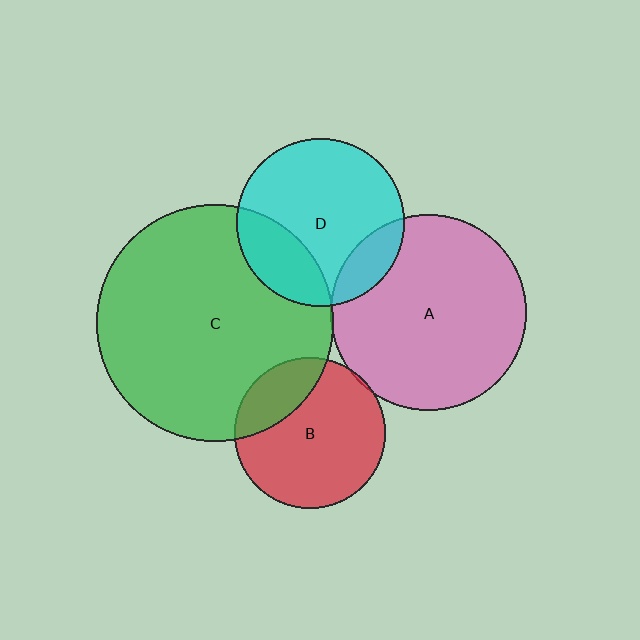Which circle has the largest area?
Circle C (green).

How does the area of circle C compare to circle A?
Approximately 1.5 times.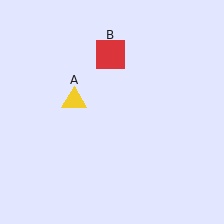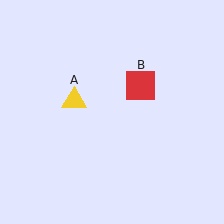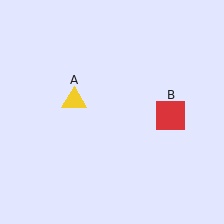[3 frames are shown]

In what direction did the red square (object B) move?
The red square (object B) moved down and to the right.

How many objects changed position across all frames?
1 object changed position: red square (object B).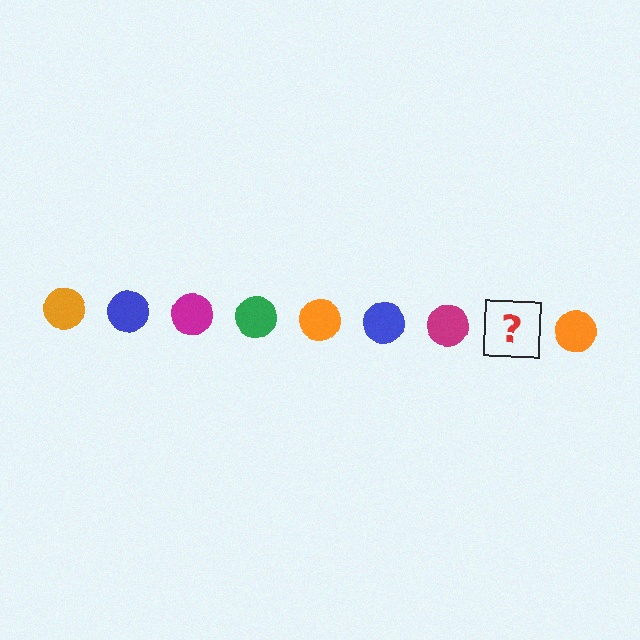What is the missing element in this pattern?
The missing element is a green circle.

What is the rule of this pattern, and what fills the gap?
The rule is that the pattern cycles through orange, blue, magenta, green circles. The gap should be filled with a green circle.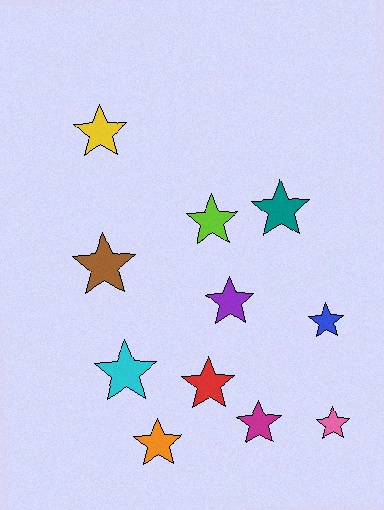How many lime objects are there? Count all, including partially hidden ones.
There is 1 lime object.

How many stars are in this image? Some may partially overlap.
There are 11 stars.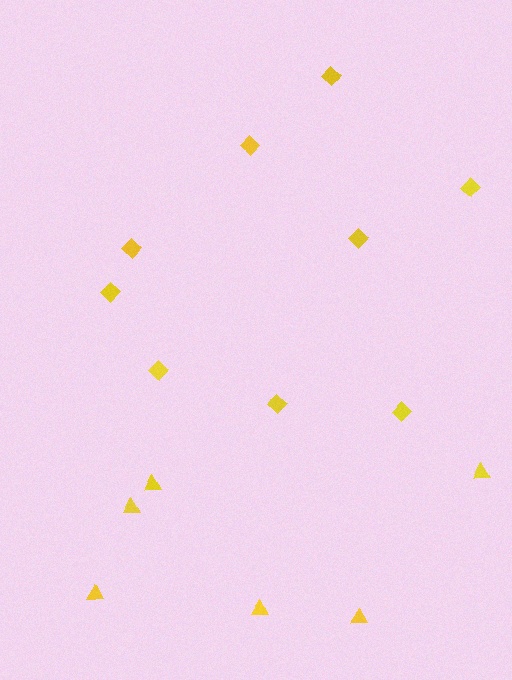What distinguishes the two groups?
There are 2 groups: one group of triangles (6) and one group of diamonds (9).